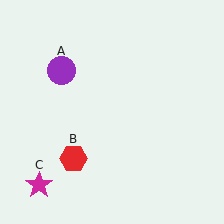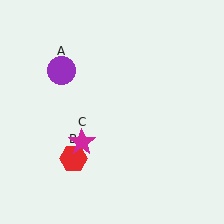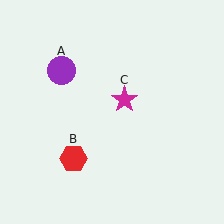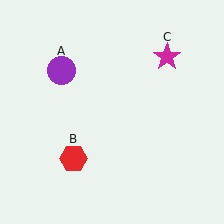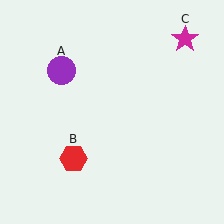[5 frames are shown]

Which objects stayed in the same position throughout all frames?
Purple circle (object A) and red hexagon (object B) remained stationary.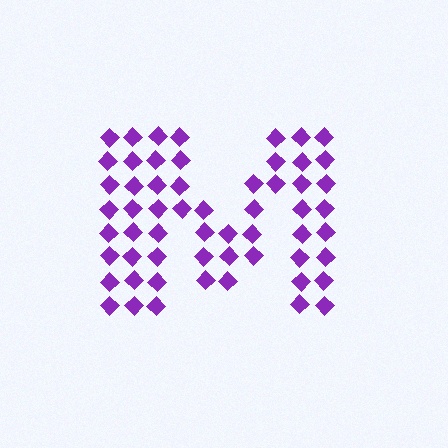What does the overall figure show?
The overall figure shows the letter M.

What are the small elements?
The small elements are diamonds.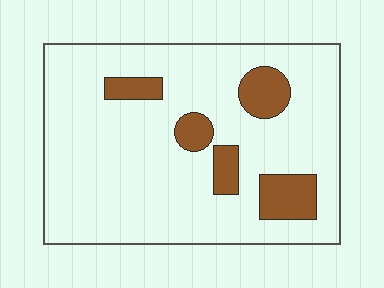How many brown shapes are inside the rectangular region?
5.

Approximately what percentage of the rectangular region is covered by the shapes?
Approximately 15%.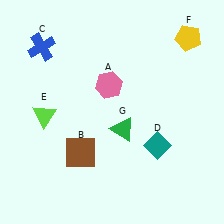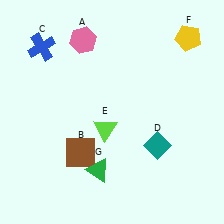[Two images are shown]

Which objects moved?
The objects that moved are: the pink hexagon (A), the lime triangle (E), the green triangle (G).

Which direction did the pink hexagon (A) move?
The pink hexagon (A) moved up.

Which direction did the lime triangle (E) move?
The lime triangle (E) moved right.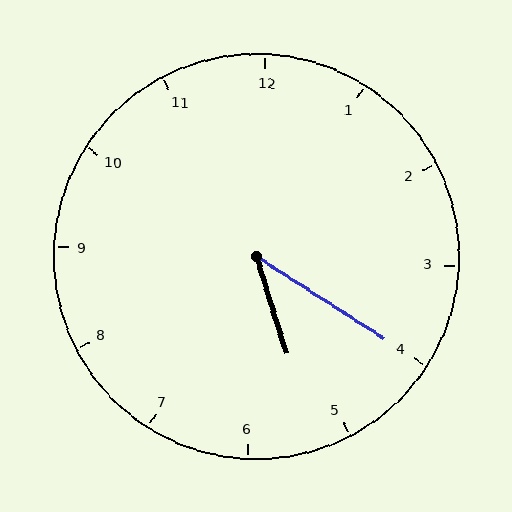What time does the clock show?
5:20.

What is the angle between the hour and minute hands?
Approximately 40 degrees.